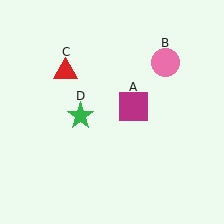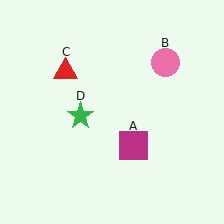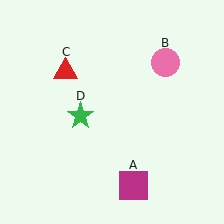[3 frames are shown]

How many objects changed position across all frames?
1 object changed position: magenta square (object A).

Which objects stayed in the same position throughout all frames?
Pink circle (object B) and red triangle (object C) and green star (object D) remained stationary.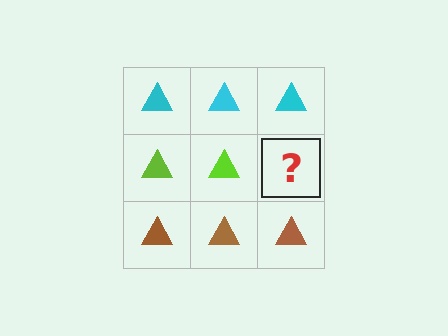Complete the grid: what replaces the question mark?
The question mark should be replaced with a lime triangle.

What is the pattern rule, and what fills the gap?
The rule is that each row has a consistent color. The gap should be filled with a lime triangle.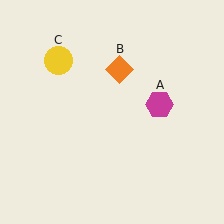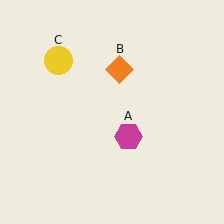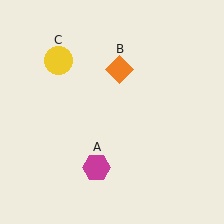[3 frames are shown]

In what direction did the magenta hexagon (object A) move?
The magenta hexagon (object A) moved down and to the left.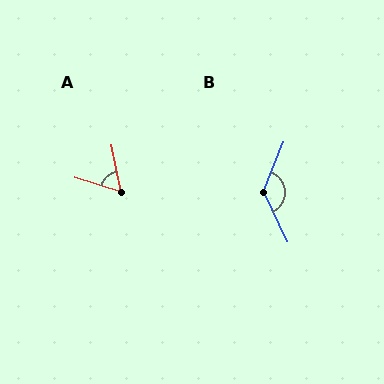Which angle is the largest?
B, at approximately 133 degrees.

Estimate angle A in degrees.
Approximately 61 degrees.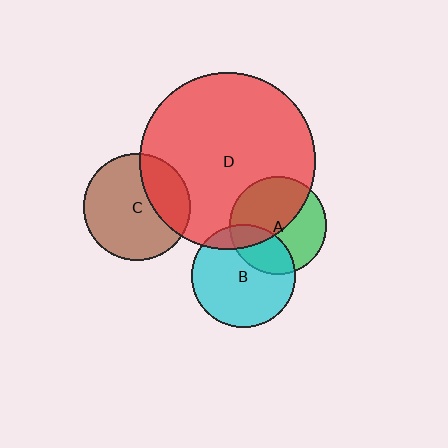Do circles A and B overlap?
Yes.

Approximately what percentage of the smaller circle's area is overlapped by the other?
Approximately 30%.